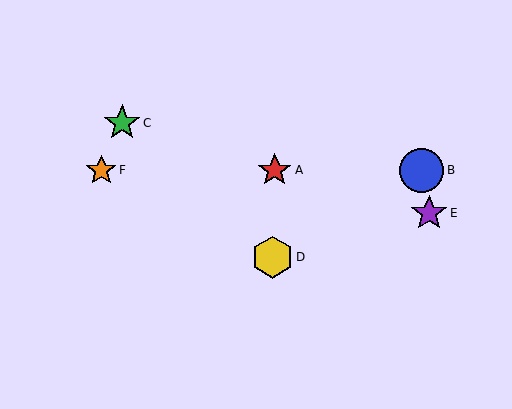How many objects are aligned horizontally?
3 objects (A, B, F) are aligned horizontally.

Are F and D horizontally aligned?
No, F is at y≈170 and D is at y≈257.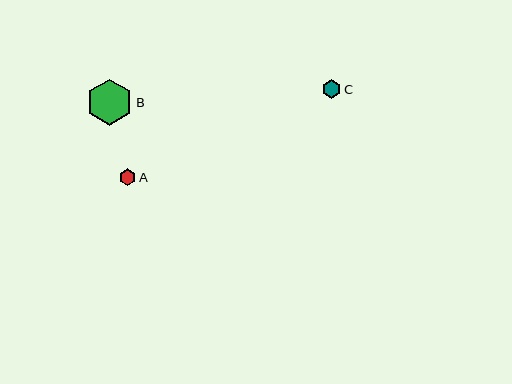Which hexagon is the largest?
Hexagon B is the largest with a size of approximately 46 pixels.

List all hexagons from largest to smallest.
From largest to smallest: B, C, A.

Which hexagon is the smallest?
Hexagon A is the smallest with a size of approximately 17 pixels.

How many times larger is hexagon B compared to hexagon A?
Hexagon B is approximately 2.7 times the size of hexagon A.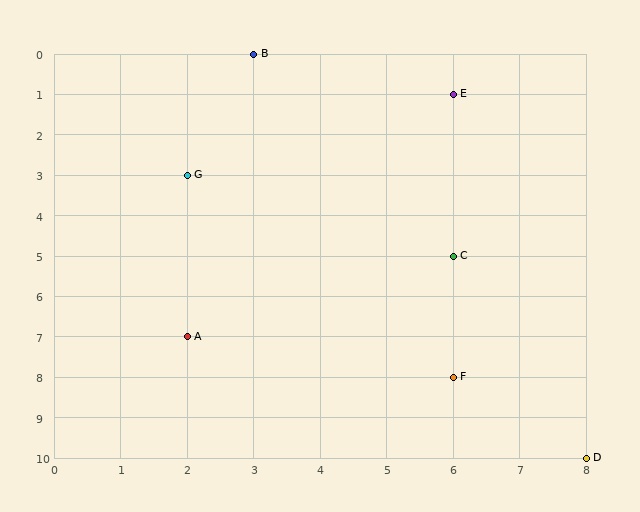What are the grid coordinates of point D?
Point D is at grid coordinates (8, 10).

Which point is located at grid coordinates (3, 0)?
Point B is at (3, 0).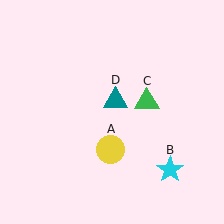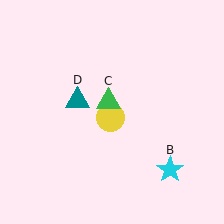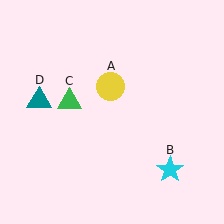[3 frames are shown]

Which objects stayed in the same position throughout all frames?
Cyan star (object B) remained stationary.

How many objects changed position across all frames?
3 objects changed position: yellow circle (object A), green triangle (object C), teal triangle (object D).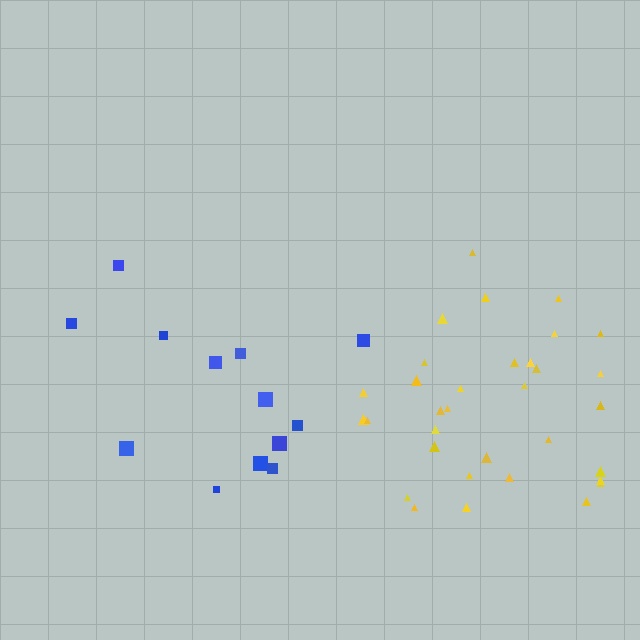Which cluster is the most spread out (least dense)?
Blue.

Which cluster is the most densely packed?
Yellow.